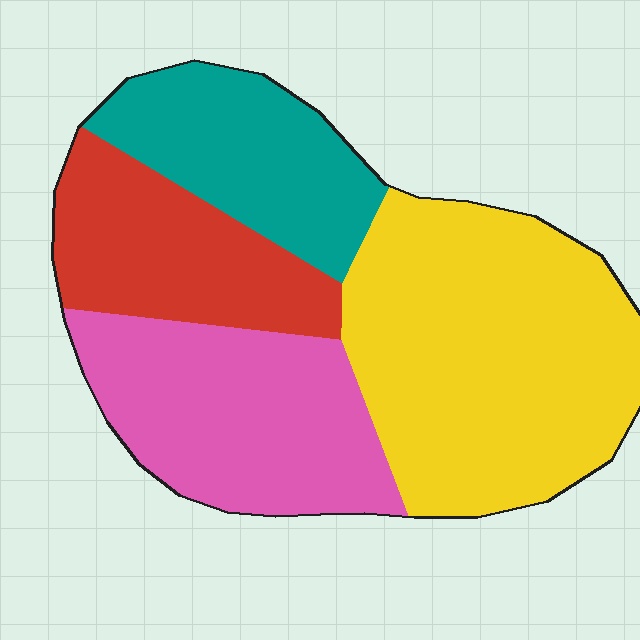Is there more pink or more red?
Pink.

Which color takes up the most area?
Yellow, at roughly 40%.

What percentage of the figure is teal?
Teal takes up about one sixth (1/6) of the figure.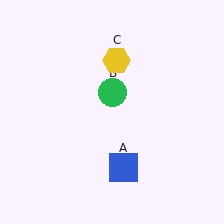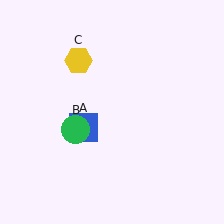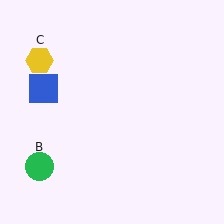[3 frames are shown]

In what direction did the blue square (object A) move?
The blue square (object A) moved up and to the left.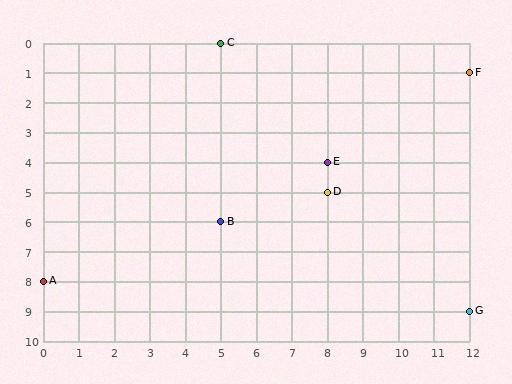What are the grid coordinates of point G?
Point G is at grid coordinates (12, 9).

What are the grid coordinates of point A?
Point A is at grid coordinates (0, 8).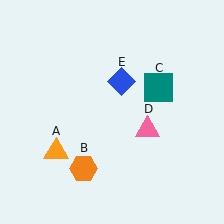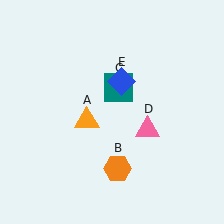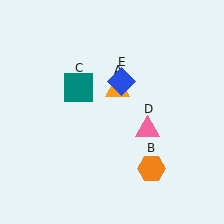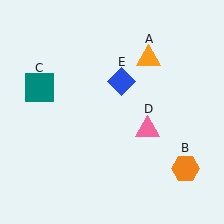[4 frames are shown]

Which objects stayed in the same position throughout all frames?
Pink triangle (object D) and blue diamond (object E) remained stationary.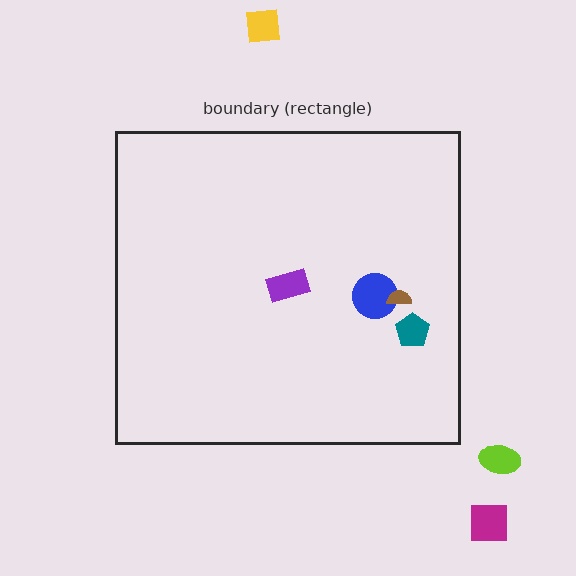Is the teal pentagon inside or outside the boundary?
Inside.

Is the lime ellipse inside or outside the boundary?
Outside.